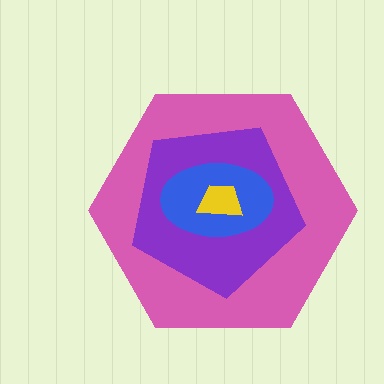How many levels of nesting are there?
4.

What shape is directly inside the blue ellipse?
The yellow trapezoid.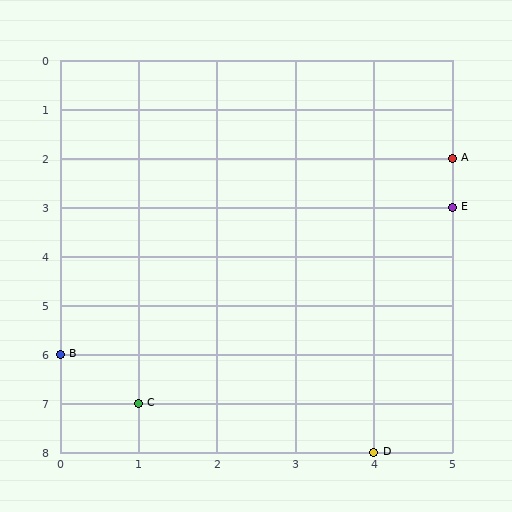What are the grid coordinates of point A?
Point A is at grid coordinates (5, 2).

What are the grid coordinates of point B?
Point B is at grid coordinates (0, 6).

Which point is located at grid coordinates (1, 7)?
Point C is at (1, 7).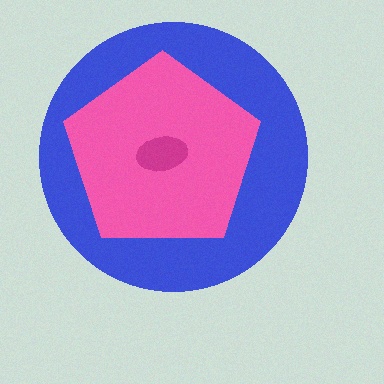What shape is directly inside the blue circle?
The pink pentagon.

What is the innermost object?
The magenta ellipse.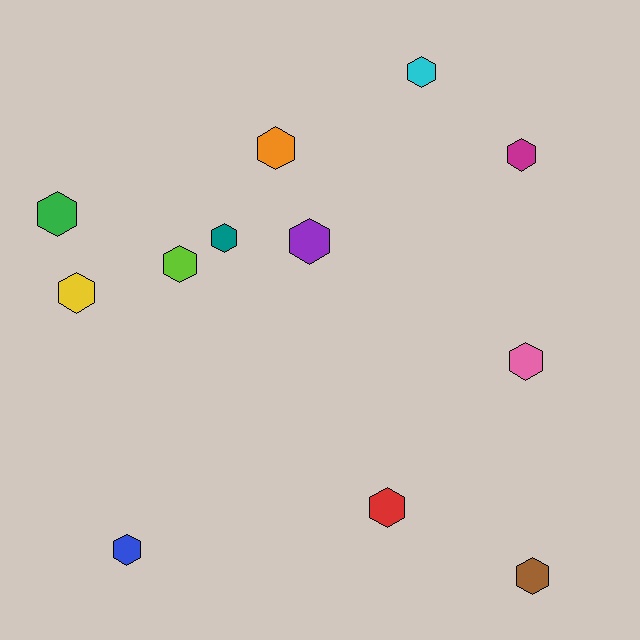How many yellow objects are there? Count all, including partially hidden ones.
There is 1 yellow object.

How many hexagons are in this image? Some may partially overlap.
There are 12 hexagons.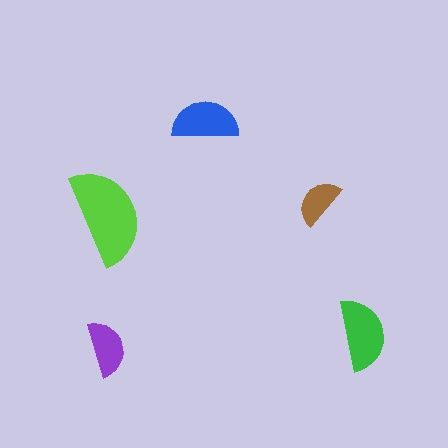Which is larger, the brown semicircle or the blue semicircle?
The blue one.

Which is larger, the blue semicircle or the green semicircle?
The green one.